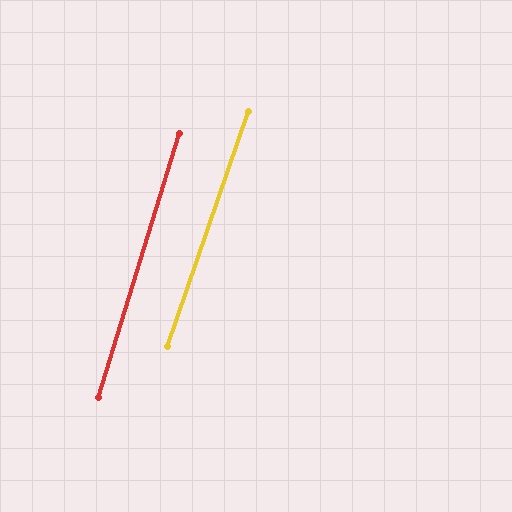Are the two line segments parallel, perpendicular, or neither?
Parallel — their directions differ by only 1.9°.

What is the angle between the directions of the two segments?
Approximately 2 degrees.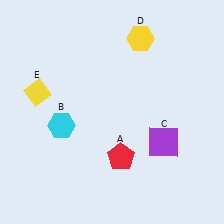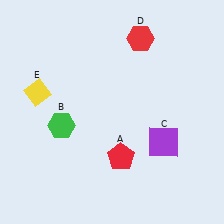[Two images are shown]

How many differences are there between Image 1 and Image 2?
There are 2 differences between the two images.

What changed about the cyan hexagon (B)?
In Image 1, B is cyan. In Image 2, it changed to green.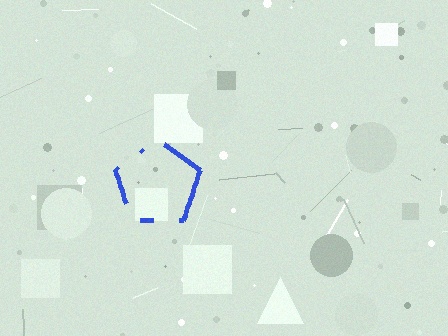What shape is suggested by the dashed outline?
The dashed outline suggests a pentagon.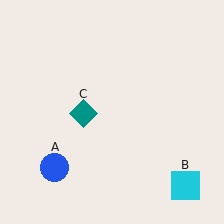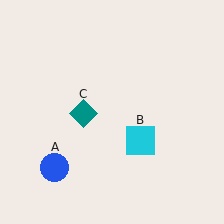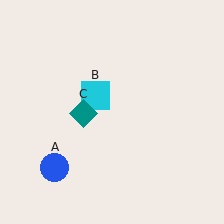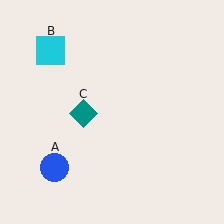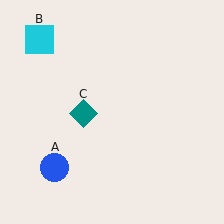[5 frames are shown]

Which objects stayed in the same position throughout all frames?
Blue circle (object A) and teal diamond (object C) remained stationary.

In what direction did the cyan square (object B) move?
The cyan square (object B) moved up and to the left.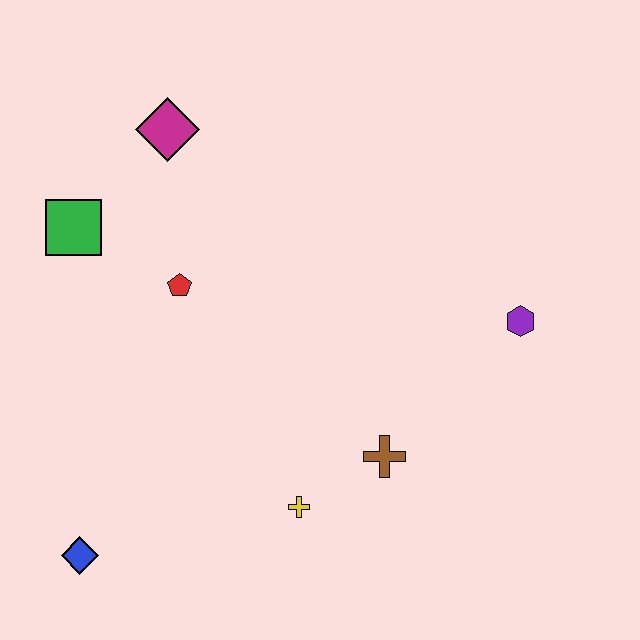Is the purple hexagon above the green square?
No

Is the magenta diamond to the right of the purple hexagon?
No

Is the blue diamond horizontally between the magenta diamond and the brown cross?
No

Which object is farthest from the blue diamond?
The purple hexagon is farthest from the blue diamond.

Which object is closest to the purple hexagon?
The brown cross is closest to the purple hexagon.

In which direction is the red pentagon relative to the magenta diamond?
The red pentagon is below the magenta diamond.